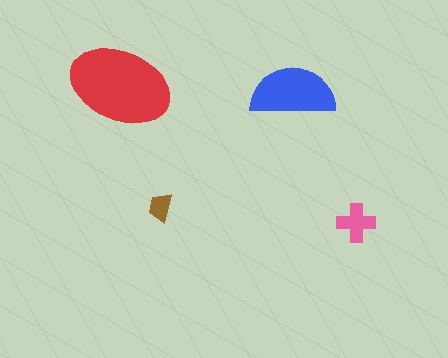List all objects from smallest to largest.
The brown trapezoid, the pink cross, the blue semicircle, the red ellipse.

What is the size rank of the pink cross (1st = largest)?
3rd.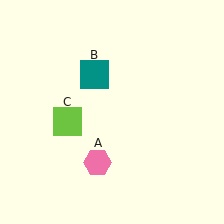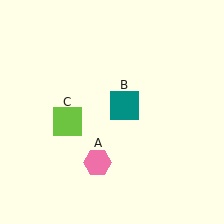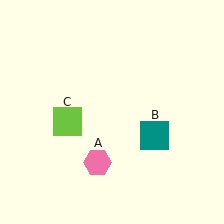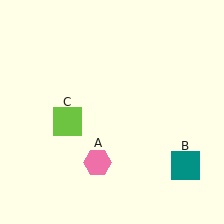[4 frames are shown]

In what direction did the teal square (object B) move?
The teal square (object B) moved down and to the right.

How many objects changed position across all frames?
1 object changed position: teal square (object B).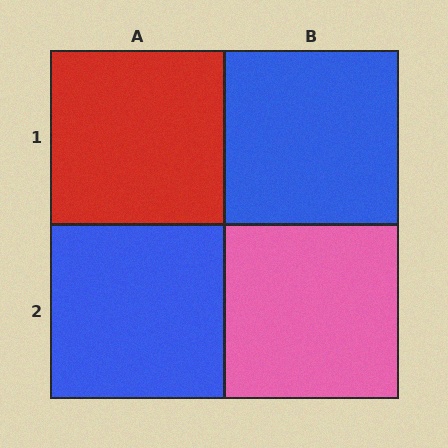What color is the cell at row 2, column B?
Pink.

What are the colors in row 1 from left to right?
Red, blue.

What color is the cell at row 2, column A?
Blue.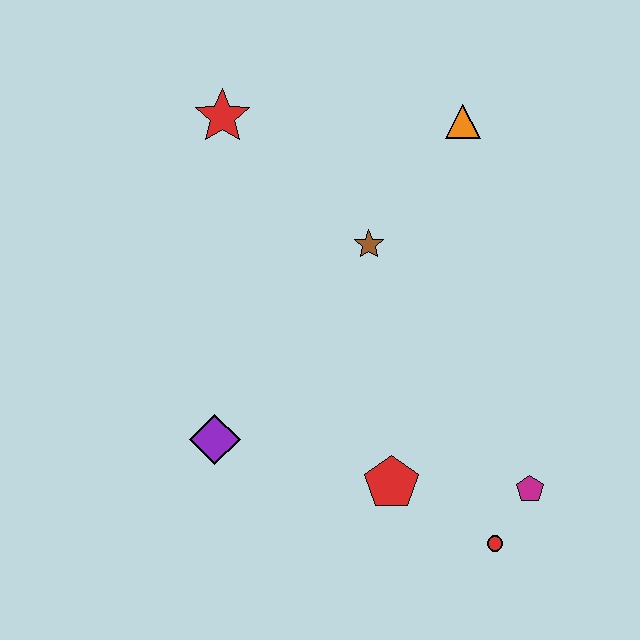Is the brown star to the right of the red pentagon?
No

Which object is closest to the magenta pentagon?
The red circle is closest to the magenta pentagon.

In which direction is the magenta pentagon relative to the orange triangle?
The magenta pentagon is below the orange triangle.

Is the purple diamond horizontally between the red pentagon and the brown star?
No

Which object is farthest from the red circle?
The red star is farthest from the red circle.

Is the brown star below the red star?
Yes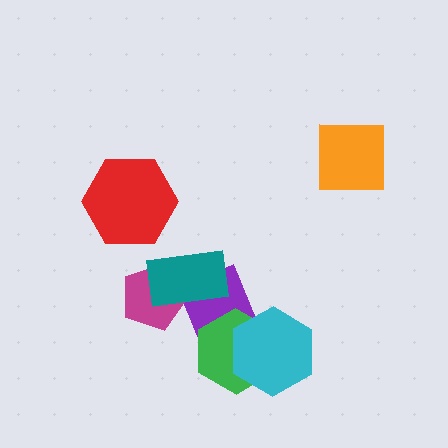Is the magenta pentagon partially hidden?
Yes, it is partially covered by another shape.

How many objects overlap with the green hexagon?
2 objects overlap with the green hexagon.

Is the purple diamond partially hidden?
Yes, it is partially covered by another shape.